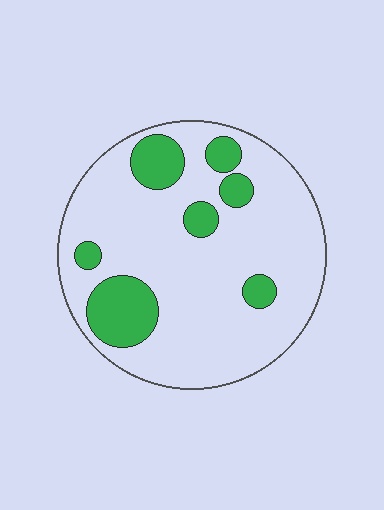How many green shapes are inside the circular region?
7.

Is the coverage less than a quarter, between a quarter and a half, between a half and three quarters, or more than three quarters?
Less than a quarter.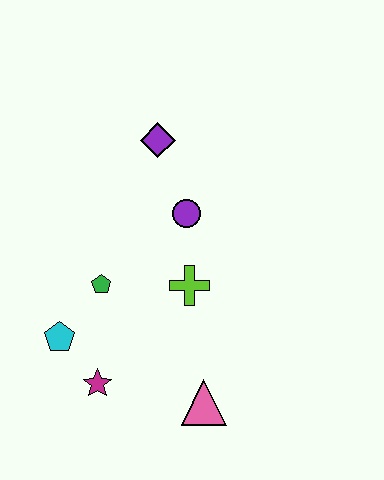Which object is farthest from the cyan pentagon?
The purple diamond is farthest from the cyan pentagon.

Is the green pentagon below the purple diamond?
Yes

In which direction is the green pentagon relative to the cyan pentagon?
The green pentagon is above the cyan pentagon.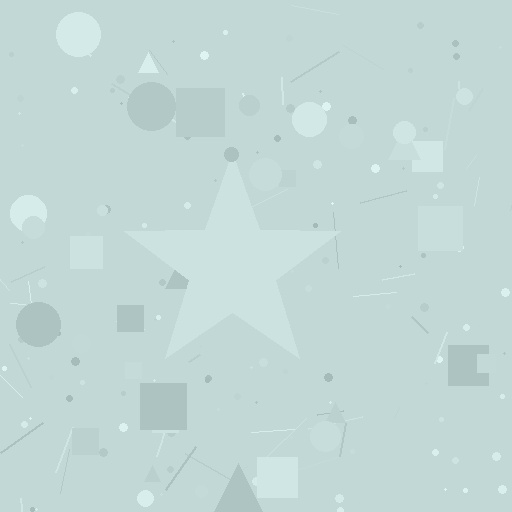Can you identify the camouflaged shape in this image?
The camouflaged shape is a star.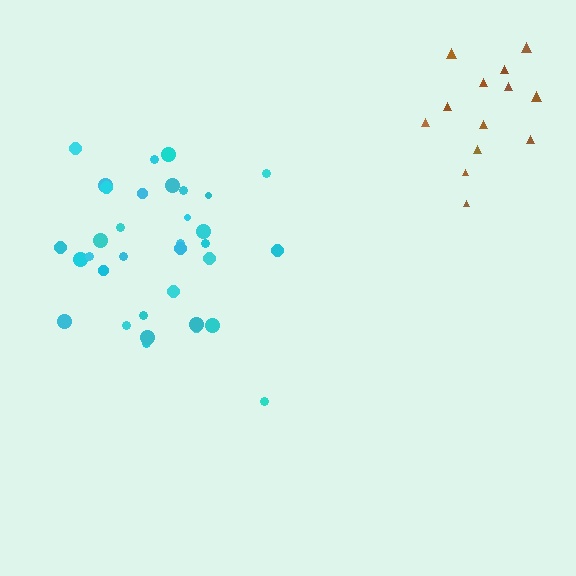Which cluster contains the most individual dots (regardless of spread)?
Cyan (34).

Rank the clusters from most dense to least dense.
brown, cyan.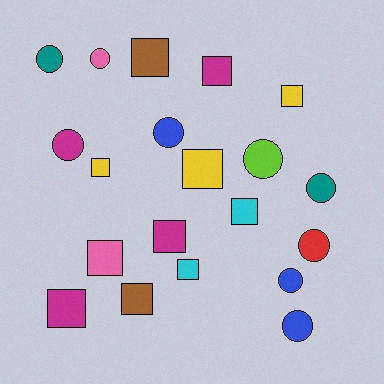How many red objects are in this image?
There is 1 red object.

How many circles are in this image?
There are 9 circles.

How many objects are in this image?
There are 20 objects.